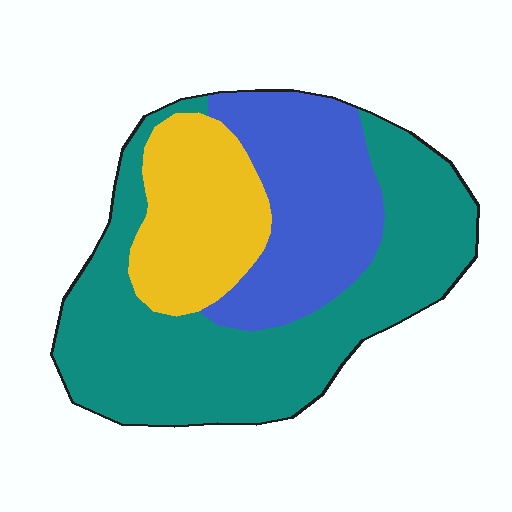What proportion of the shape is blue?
Blue takes up about one quarter (1/4) of the shape.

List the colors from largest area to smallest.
From largest to smallest: teal, blue, yellow.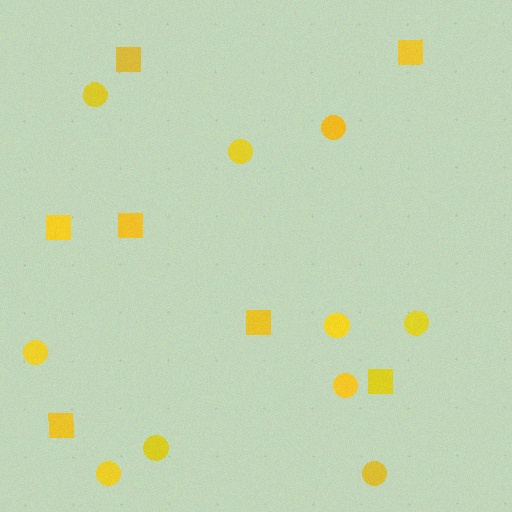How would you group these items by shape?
There are 2 groups: one group of squares (7) and one group of circles (10).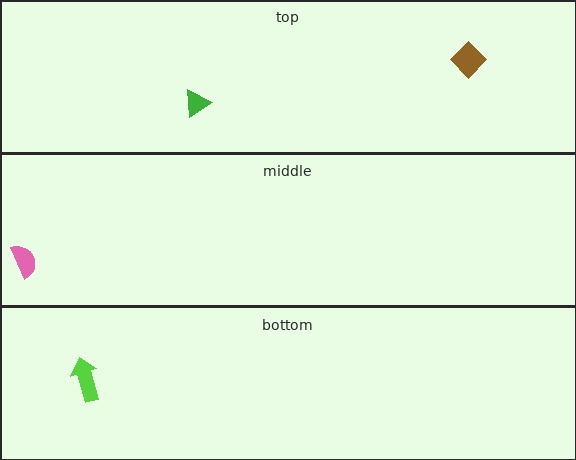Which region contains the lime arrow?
The bottom region.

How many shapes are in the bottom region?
1.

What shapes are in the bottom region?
The lime arrow.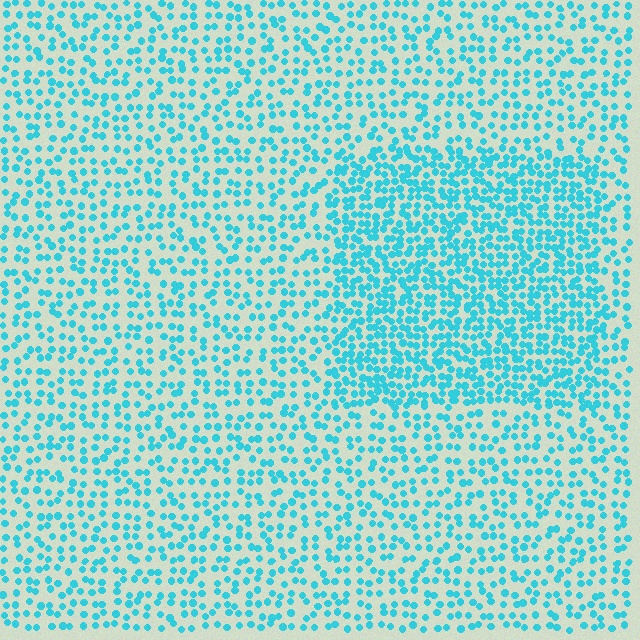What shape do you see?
I see a rectangle.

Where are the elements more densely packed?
The elements are more densely packed inside the rectangle boundary.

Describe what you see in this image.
The image contains small cyan elements arranged at two different densities. A rectangle-shaped region is visible where the elements are more densely packed than the surrounding area.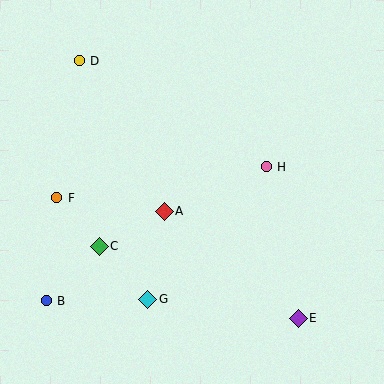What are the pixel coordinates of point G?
Point G is at (148, 299).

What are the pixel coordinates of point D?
Point D is at (79, 61).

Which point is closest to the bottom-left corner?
Point B is closest to the bottom-left corner.